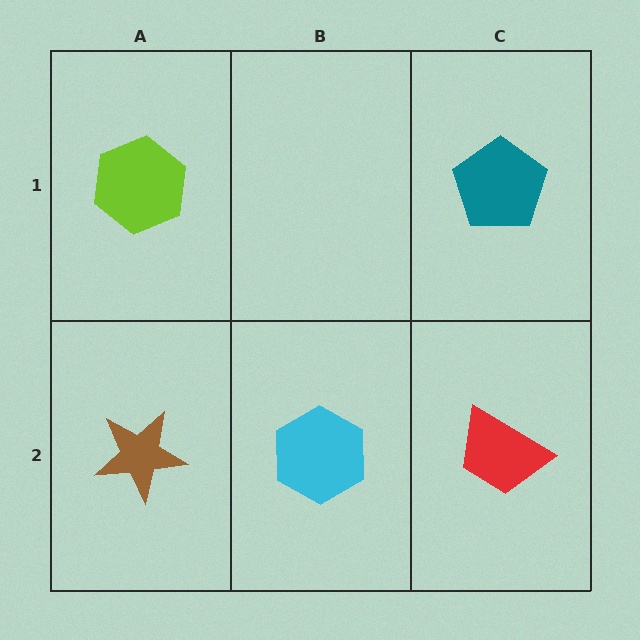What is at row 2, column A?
A brown star.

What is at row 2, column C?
A red trapezoid.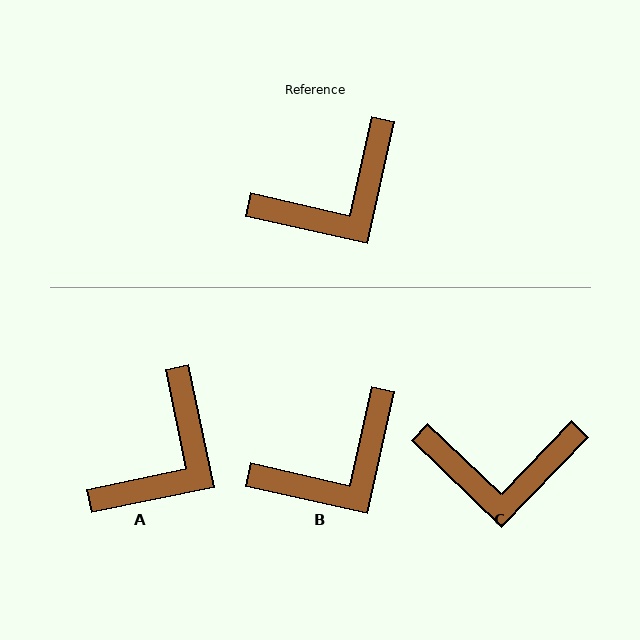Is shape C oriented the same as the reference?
No, it is off by about 31 degrees.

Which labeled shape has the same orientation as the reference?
B.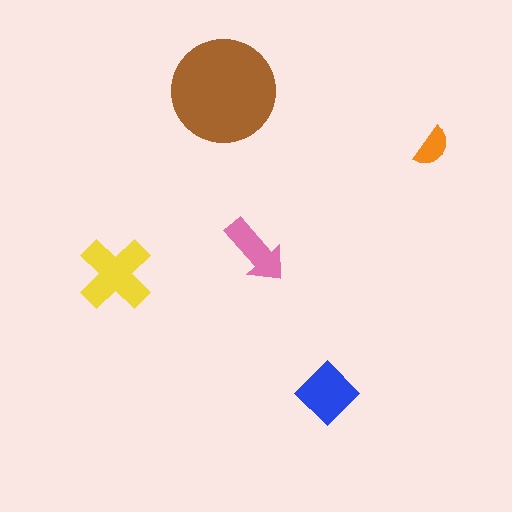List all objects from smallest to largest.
The orange semicircle, the pink arrow, the blue diamond, the yellow cross, the brown circle.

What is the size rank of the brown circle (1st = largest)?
1st.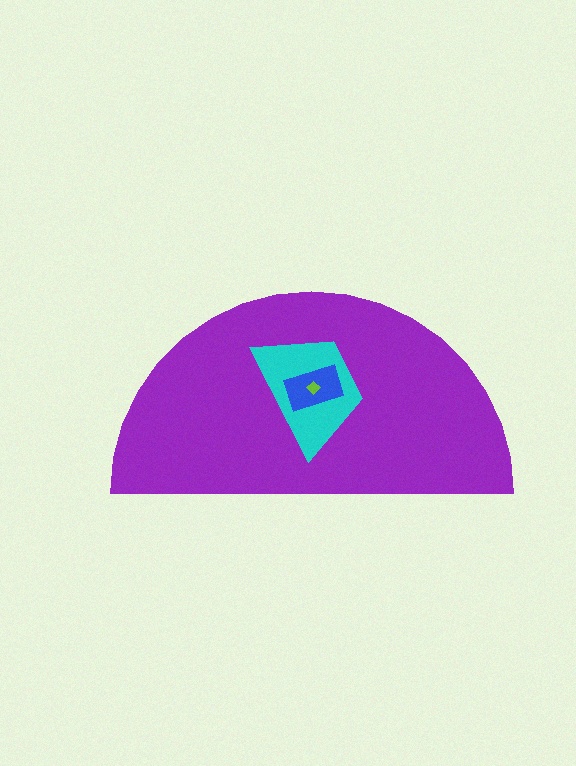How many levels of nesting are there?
4.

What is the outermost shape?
The purple semicircle.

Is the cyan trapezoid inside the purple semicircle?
Yes.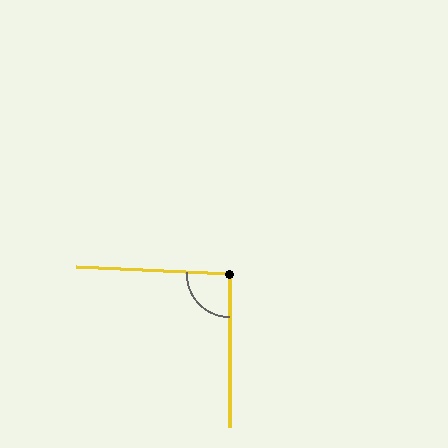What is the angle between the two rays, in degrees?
Approximately 93 degrees.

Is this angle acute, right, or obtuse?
It is approximately a right angle.